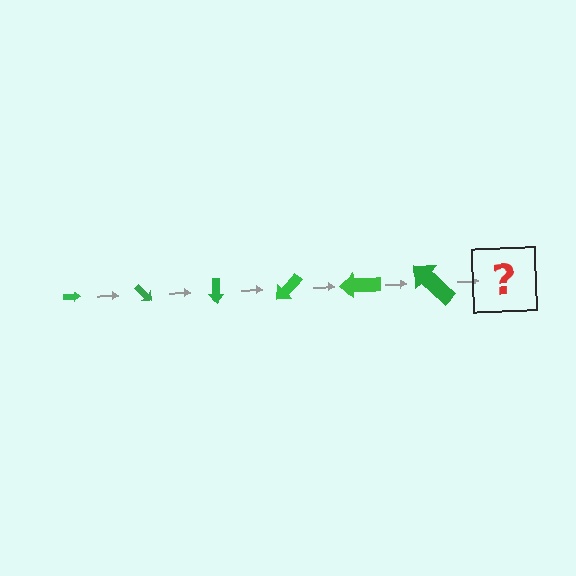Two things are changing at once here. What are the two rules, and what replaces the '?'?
The two rules are that the arrow grows larger each step and it rotates 45 degrees each step. The '?' should be an arrow, larger than the previous one and rotated 270 degrees from the start.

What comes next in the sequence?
The next element should be an arrow, larger than the previous one and rotated 270 degrees from the start.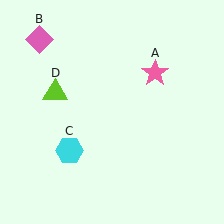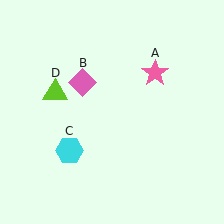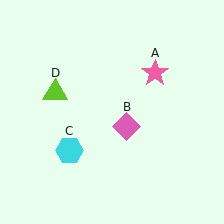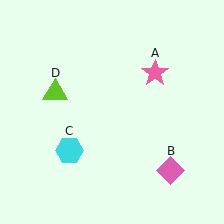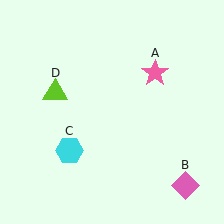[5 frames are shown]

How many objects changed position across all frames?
1 object changed position: pink diamond (object B).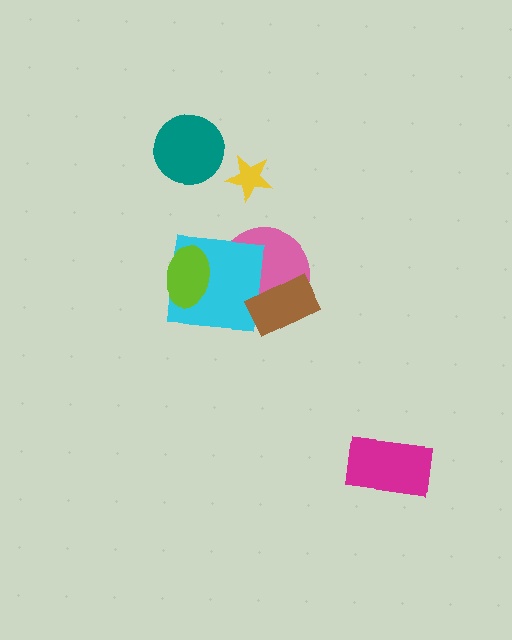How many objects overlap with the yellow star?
0 objects overlap with the yellow star.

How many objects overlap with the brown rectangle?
1 object overlaps with the brown rectangle.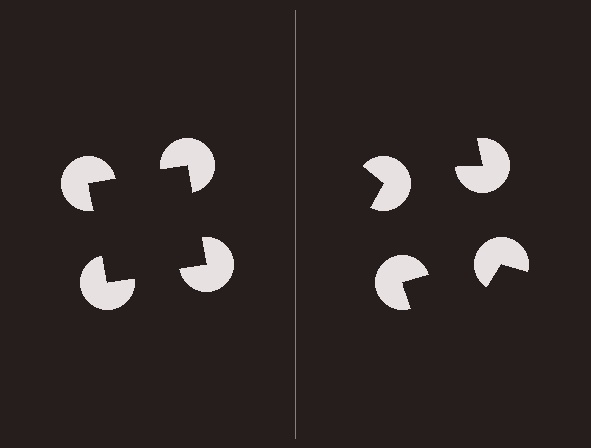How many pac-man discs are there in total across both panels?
8 — 4 on each side.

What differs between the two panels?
The pac-man discs are positioned identically on both sides; only the wedge orientations differ. On the left they align to a square; on the right they are misaligned.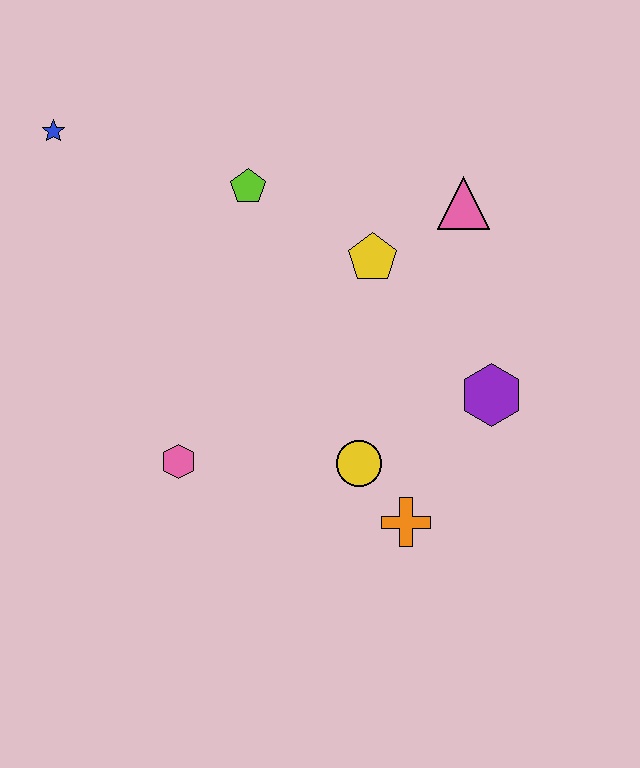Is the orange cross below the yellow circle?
Yes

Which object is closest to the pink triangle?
The yellow pentagon is closest to the pink triangle.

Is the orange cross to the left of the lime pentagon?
No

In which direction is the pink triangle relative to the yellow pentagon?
The pink triangle is to the right of the yellow pentagon.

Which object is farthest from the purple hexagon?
The blue star is farthest from the purple hexagon.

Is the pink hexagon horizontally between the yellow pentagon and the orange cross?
No